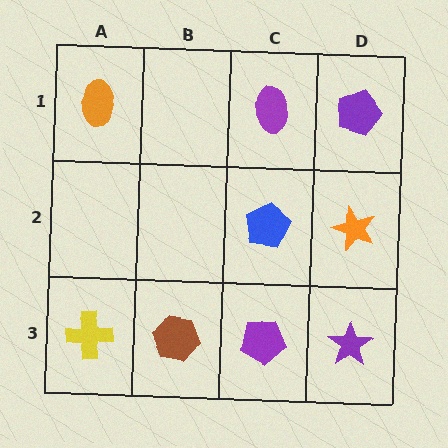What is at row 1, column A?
An orange ellipse.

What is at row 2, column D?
An orange star.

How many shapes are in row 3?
4 shapes.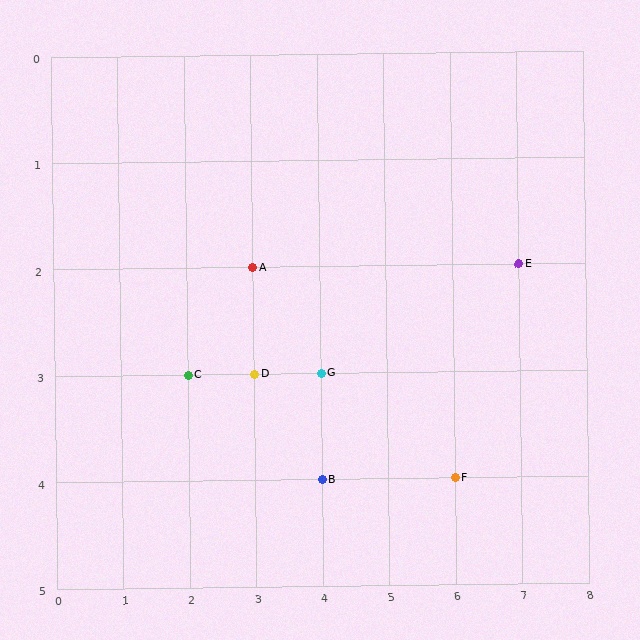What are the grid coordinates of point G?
Point G is at grid coordinates (4, 3).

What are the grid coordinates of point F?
Point F is at grid coordinates (6, 4).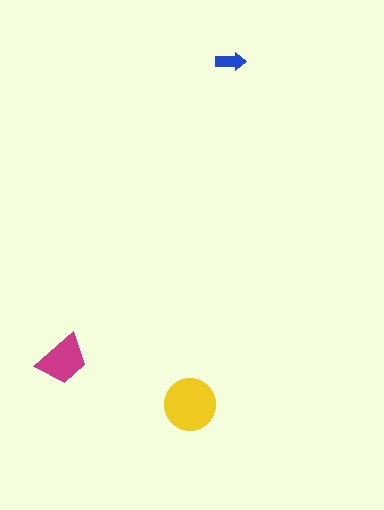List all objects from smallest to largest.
The blue arrow, the magenta trapezoid, the yellow circle.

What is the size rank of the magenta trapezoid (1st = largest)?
2nd.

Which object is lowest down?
The yellow circle is bottommost.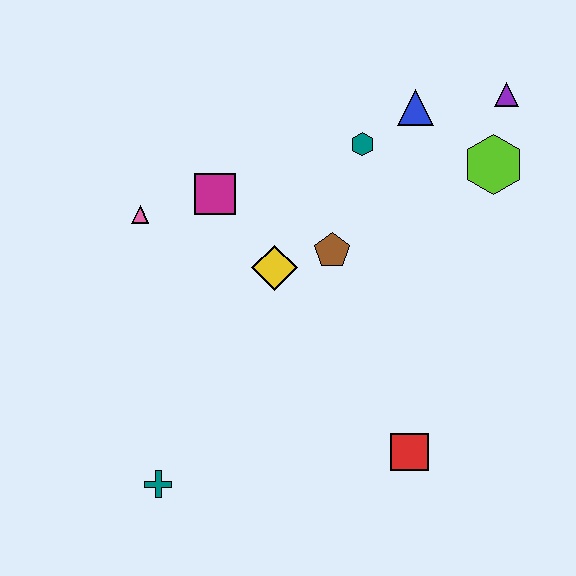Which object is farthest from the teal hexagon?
The teal cross is farthest from the teal hexagon.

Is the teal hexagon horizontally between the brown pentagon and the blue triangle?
Yes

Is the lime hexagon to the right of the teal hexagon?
Yes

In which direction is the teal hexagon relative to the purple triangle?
The teal hexagon is to the left of the purple triangle.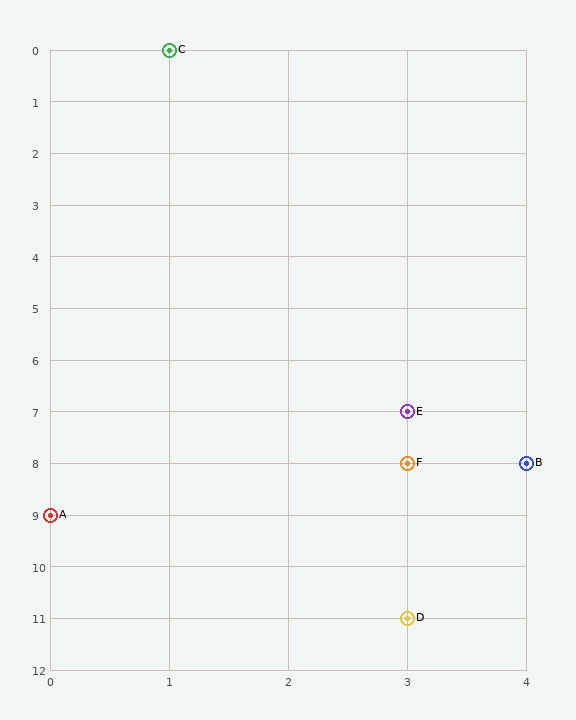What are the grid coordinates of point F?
Point F is at grid coordinates (3, 8).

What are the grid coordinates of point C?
Point C is at grid coordinates (1, 0).